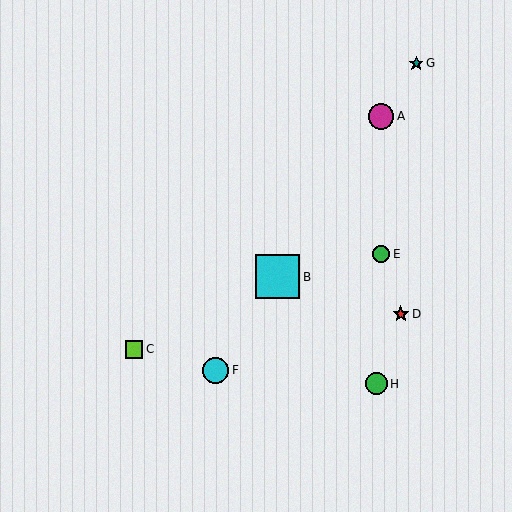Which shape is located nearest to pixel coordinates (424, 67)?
The teal star (labeled G) at (416, 63) is nearest to that location.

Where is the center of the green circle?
The center of the green circle is at (381, 254).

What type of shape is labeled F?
Shape F is a cyan circle.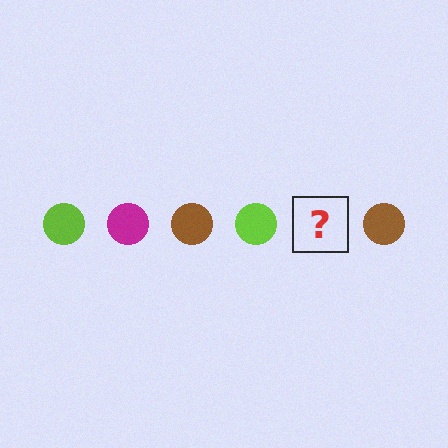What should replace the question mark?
The question mark should be replaced with a magenta circle.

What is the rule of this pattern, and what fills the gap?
The rule is that the pattern cycles through lime, magenta, brown circles. The gap should be filled with a magenta circle.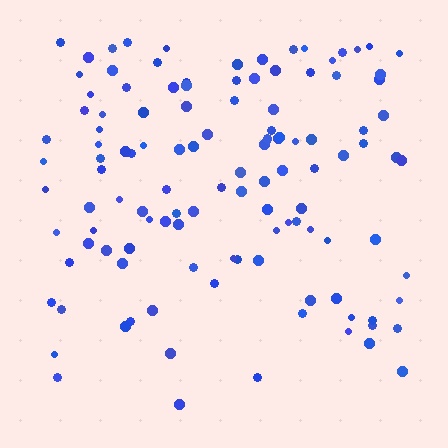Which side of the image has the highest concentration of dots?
The top.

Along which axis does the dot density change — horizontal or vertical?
Vertical.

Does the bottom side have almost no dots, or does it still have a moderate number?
Still a moderate number, just noticeably fewer than the top.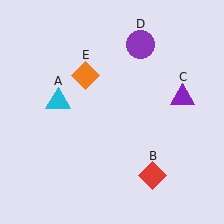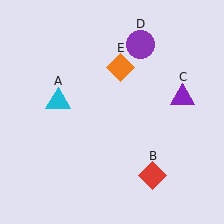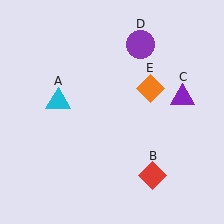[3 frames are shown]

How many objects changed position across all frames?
1 object changed position: orange diamond (object E).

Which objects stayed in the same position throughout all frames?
Cyan triangle (object A) and red diamond (object B) and purple triangle (object C) and purple circle (object D) remained stationary.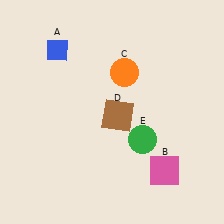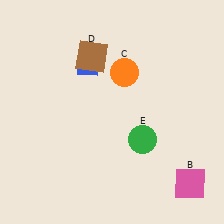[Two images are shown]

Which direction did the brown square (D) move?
The brown square (D) moved up.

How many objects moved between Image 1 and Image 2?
3 objects moved between the two images.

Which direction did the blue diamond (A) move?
The blue diamond (A) moved right.